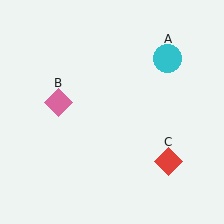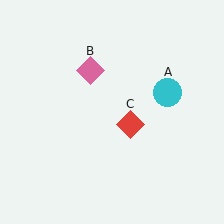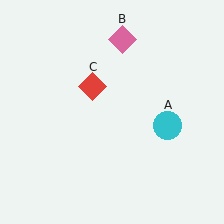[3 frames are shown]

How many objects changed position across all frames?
3 objects changed position: cyan circle (object A), pink diamond (object B), red diamond (object C).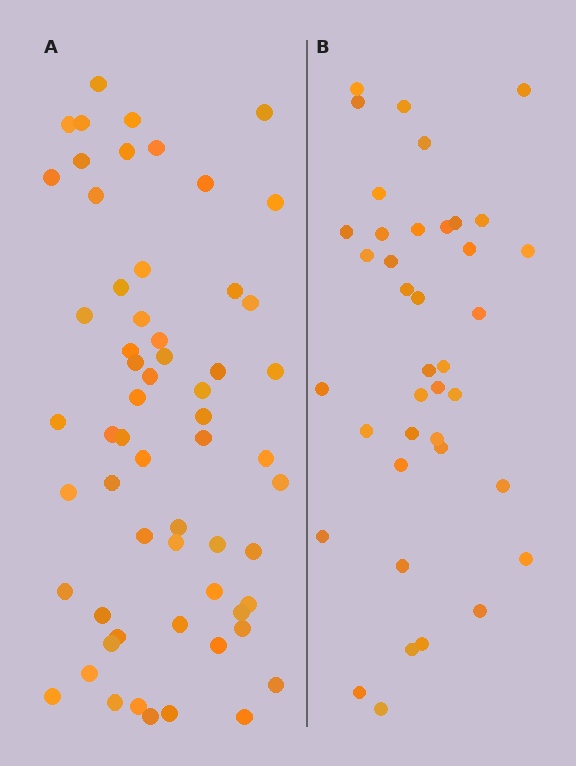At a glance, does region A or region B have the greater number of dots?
Region A (the left region) has more dots.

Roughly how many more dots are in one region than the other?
Region A has approximately 20 more dots than region B.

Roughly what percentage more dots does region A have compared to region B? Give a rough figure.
About 55% more.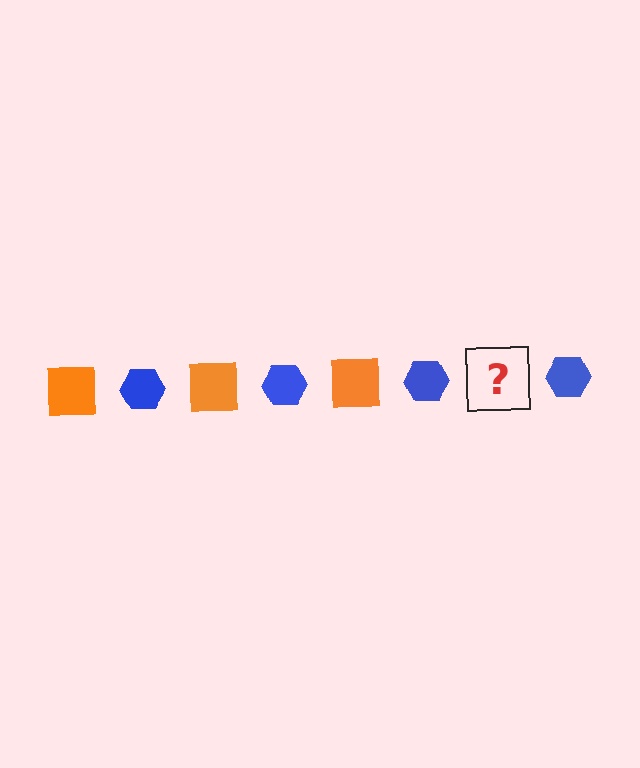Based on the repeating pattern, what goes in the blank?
The blank should be an orange square.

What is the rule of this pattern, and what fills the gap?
The rule is that the pattern alternates between orange square and blue hexagon. The gap should be filled with an orange square.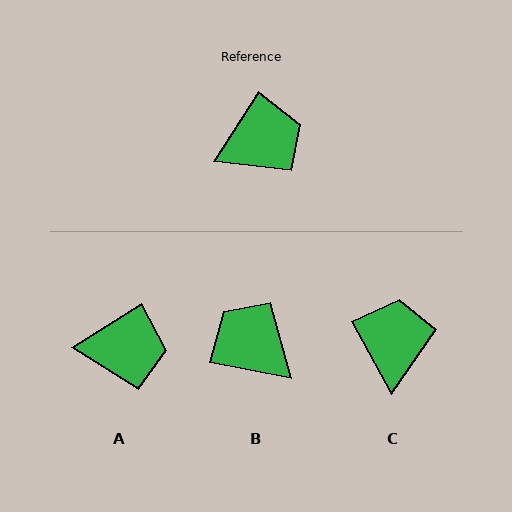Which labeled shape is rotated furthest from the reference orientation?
B, about 112 degrees away.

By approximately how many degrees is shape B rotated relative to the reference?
Approximately 112 degrees counter-clockwise.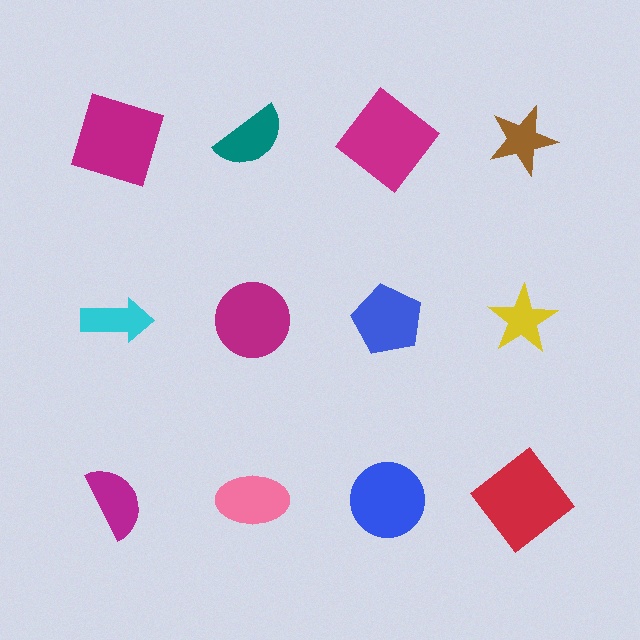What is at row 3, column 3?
A blue circle.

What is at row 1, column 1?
A magenta square.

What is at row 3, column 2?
A pink ellipse.